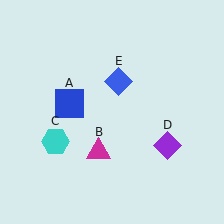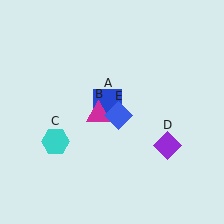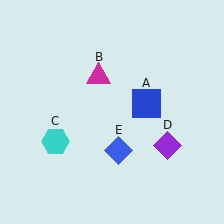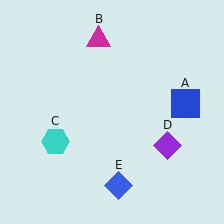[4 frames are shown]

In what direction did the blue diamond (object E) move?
The blue diamond (object E) moved down.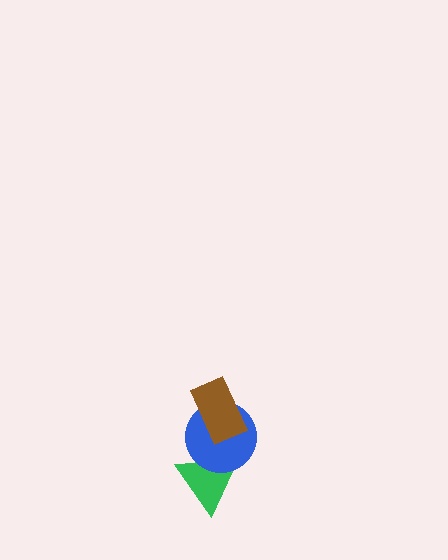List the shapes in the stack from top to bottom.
From top to bottom: the brown rectangle, the blue circle, the green triangle.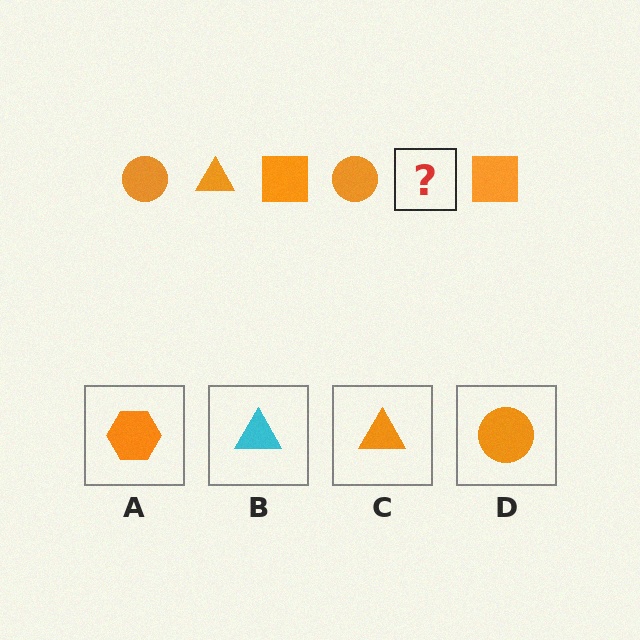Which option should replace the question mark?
Option C.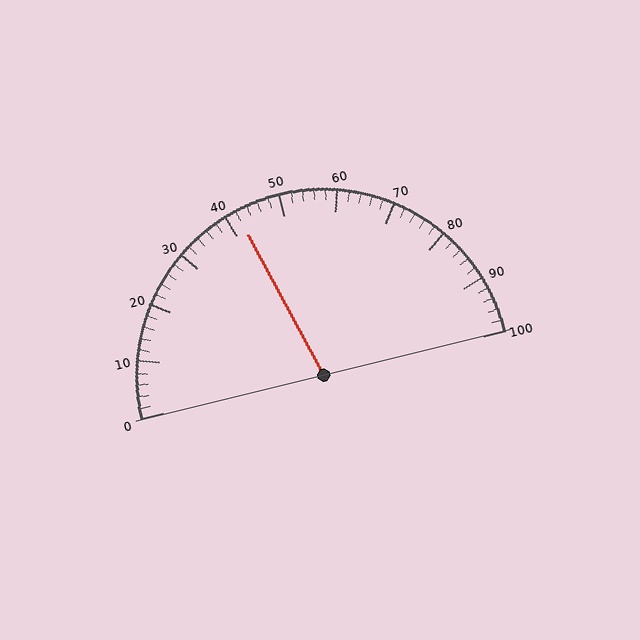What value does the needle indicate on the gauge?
The needle indicates approximately 42.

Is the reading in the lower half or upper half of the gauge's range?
The reading is in the lower half of the range (0 to 100).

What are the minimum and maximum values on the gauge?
The gauge ranges from 0 to 100.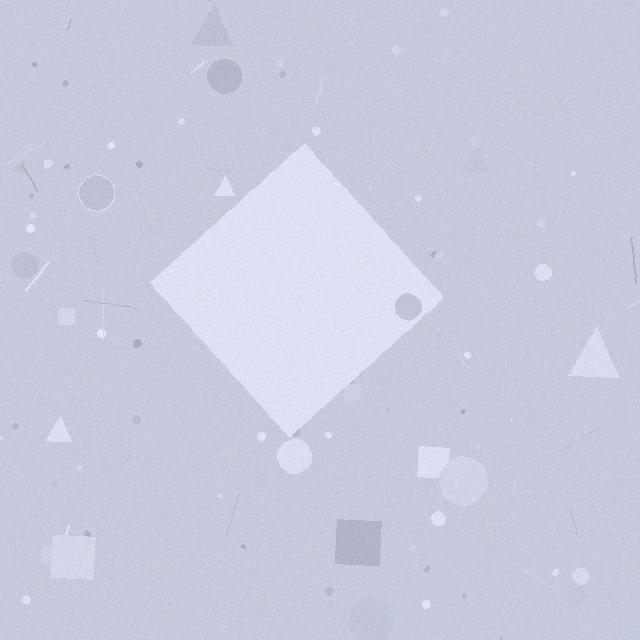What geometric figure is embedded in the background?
A diamond is embedded in the background.